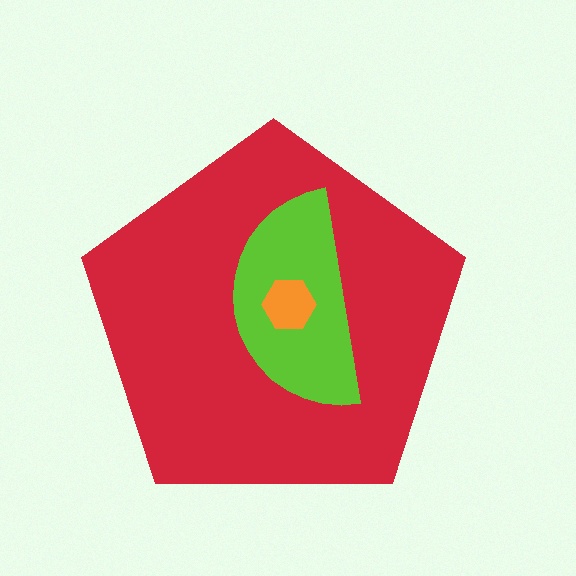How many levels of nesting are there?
3.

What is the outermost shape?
The red pentagon.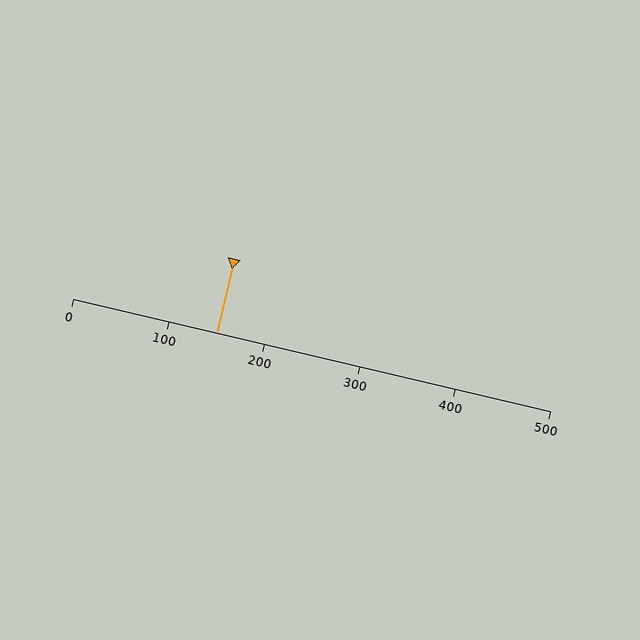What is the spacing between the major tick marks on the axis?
The major ticks are spaced 100 apart.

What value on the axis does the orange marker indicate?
The marker indicates approximately 150.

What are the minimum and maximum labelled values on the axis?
The axis runs from 0 to 500.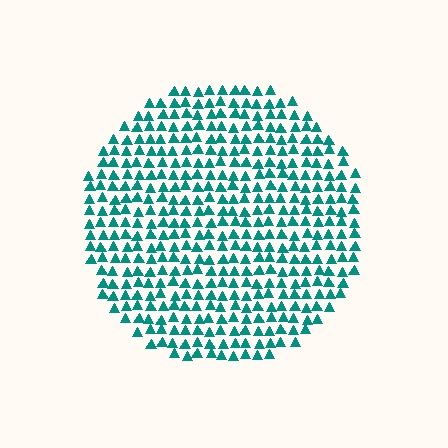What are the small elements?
The small elements are triangles.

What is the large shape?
The large shape is a circle.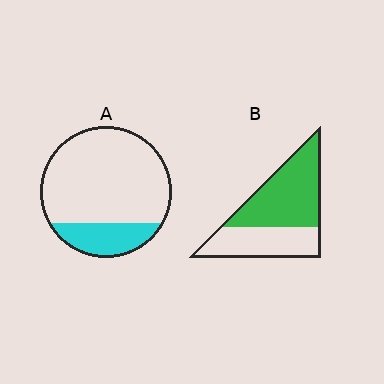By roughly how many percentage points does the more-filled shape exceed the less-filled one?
By roughly 35 percentage points (B over A).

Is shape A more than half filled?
No.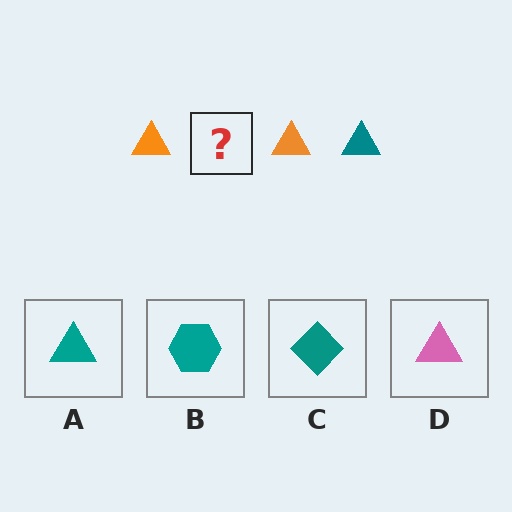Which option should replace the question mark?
Option A.